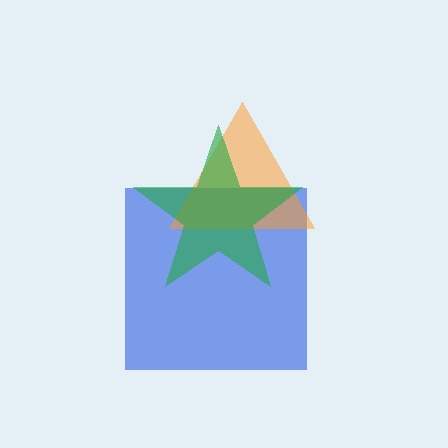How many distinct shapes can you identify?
There are 3 distinct shapes: a blue square, an orange triangle, a green star.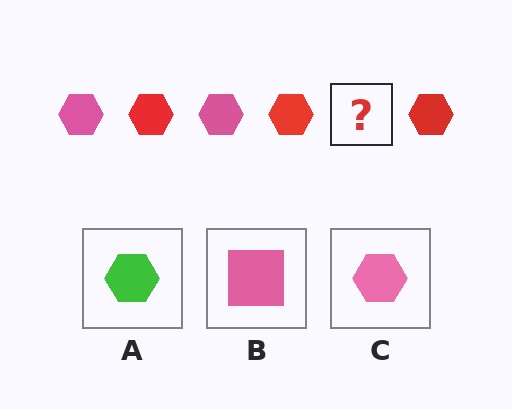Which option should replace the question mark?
Option C.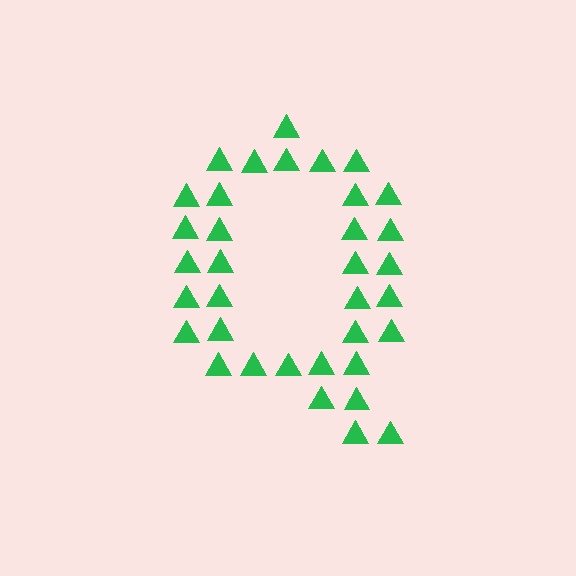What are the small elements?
The small elements are triangles.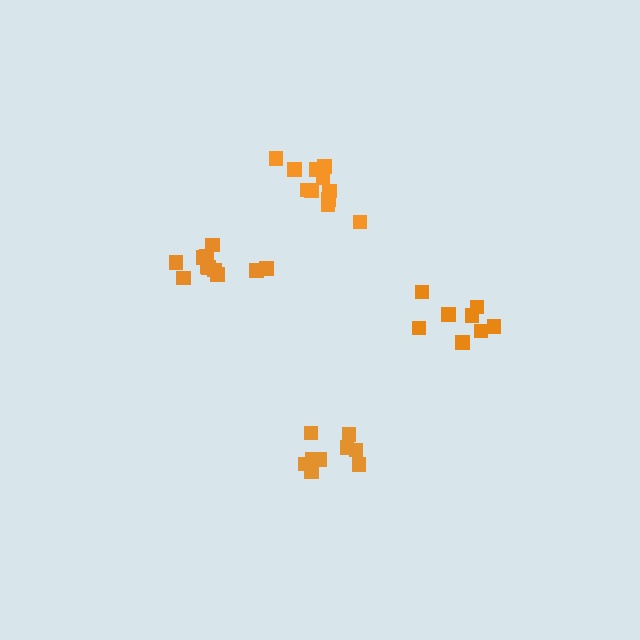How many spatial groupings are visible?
There are 4 spatial groupings.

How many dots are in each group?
Group 1: 9 dots, Group 2: 11 dots, Group 3: 11 dots, Group 4: 8 dots (39 total).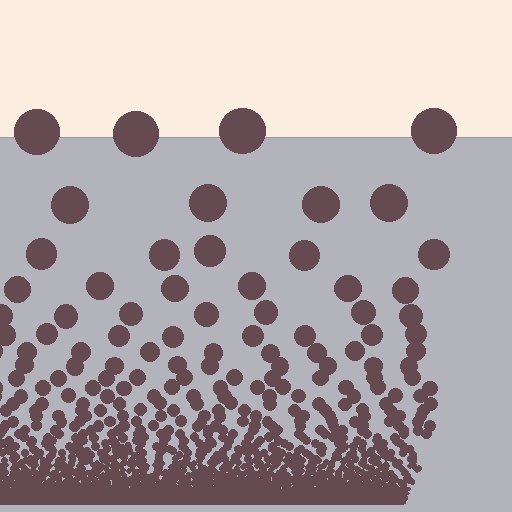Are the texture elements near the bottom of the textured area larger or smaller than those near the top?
Smaller. The gradient is inverted — elements near the bottom are smaller and denser.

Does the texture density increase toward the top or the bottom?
Density increases toward the bottom.